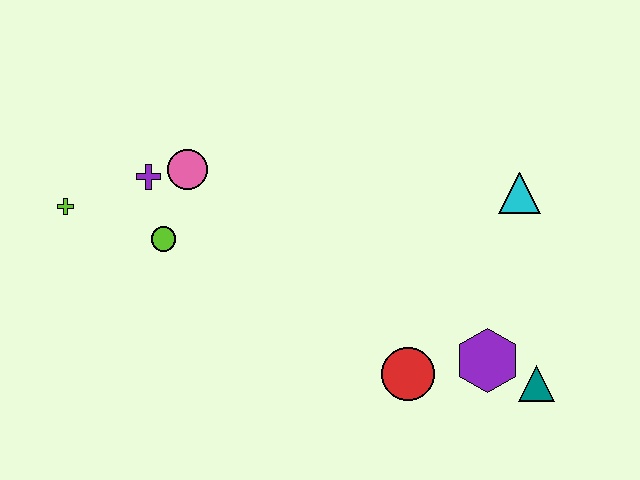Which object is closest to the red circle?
The purple hexagon is closest to the red circle.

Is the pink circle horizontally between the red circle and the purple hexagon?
No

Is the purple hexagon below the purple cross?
Yes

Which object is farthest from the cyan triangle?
The lime cross is farthest from the cyan triangle.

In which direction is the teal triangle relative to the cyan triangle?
The teal triangle is below the cyan triangle.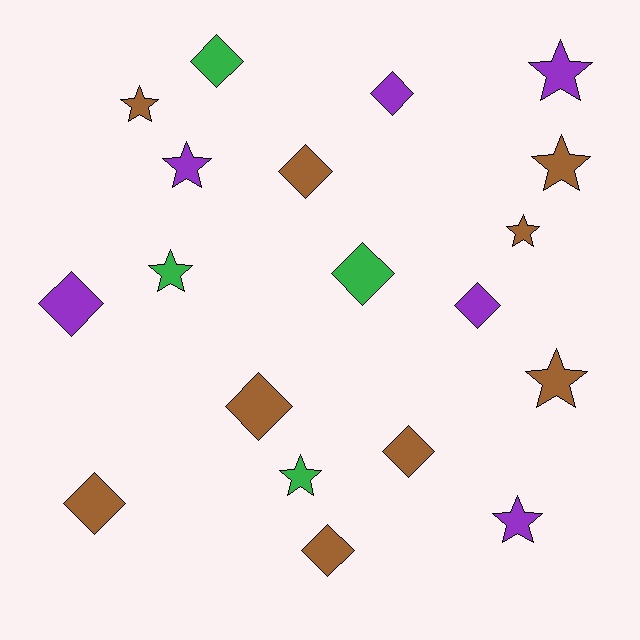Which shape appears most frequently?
Diamond, with 10 objects.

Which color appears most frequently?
Brown, with 9 objects.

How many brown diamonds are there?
There are 5 brown diamonds.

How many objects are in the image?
There are 19 objects.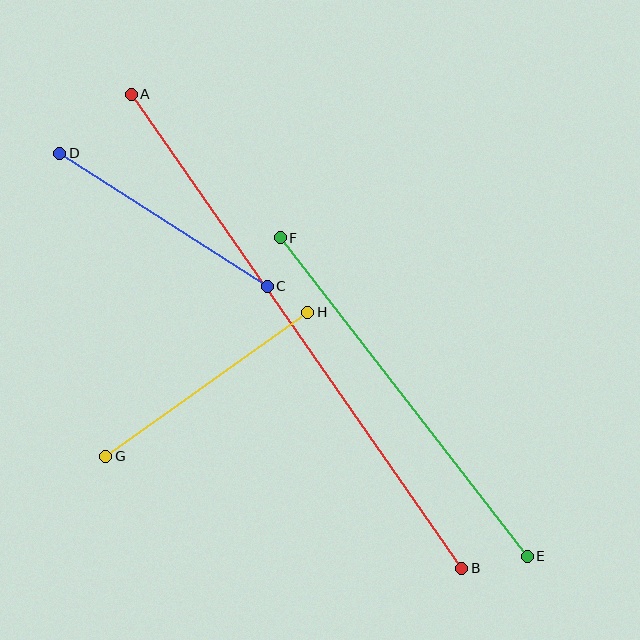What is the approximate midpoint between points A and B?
The midpoint is at approximately (297, 331) pixels.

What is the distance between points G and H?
The distance is approximately 248 pixels.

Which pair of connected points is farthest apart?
Points A and B are farthest apart.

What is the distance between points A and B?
The distance is approximately 578 pixels.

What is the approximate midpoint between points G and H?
The midpoint is at approximately (207, 384) pixels.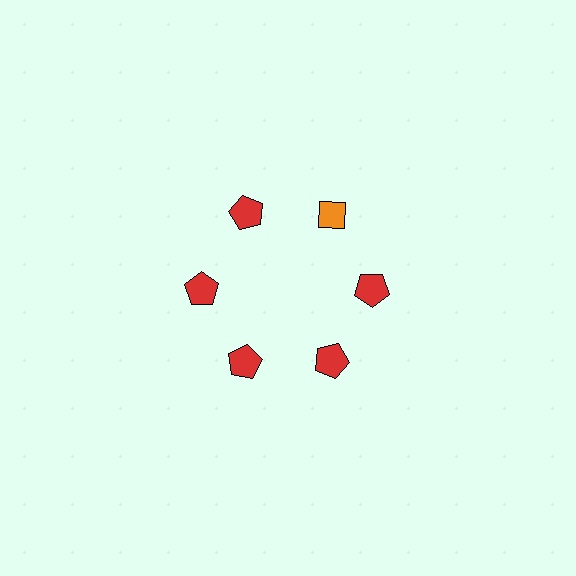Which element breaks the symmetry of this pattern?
The orange diamond at roughly the 1 o'clock position breaks the symmetry. All other shapes are red pentagons.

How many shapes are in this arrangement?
There are 6 shapes arranged in a ring pattern.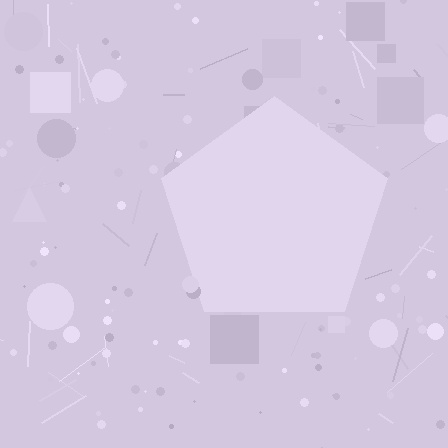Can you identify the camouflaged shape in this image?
The camouflaged shape is a pentagon.